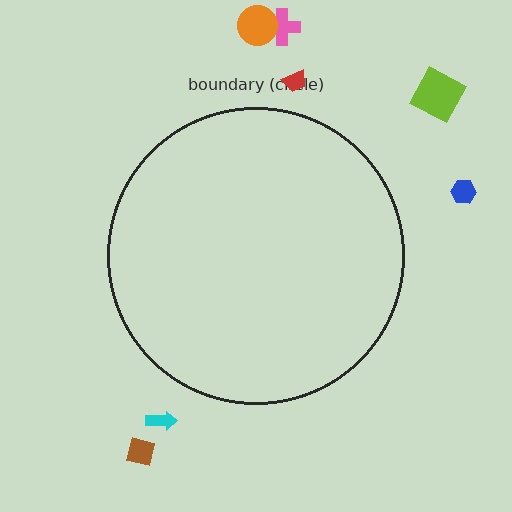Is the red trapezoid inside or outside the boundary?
Outside.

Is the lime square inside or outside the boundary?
Outside.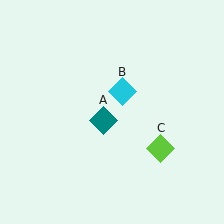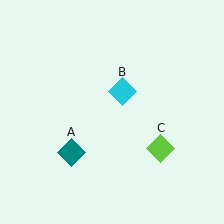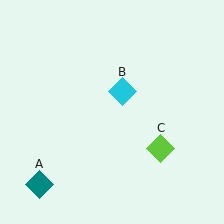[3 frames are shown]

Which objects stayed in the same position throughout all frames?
Cyan diamond (object B) and lime diamond (object C) remained stationary.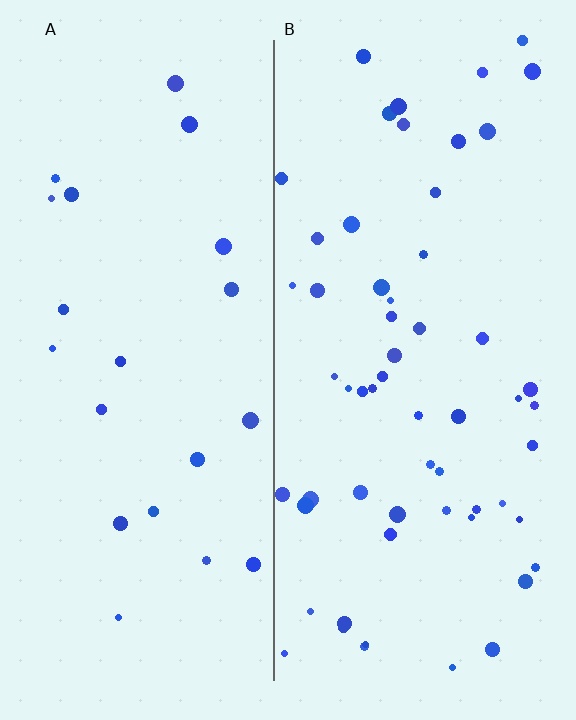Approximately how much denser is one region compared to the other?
Approximately 2.8× — region B over region A.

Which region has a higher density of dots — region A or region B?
B (the right).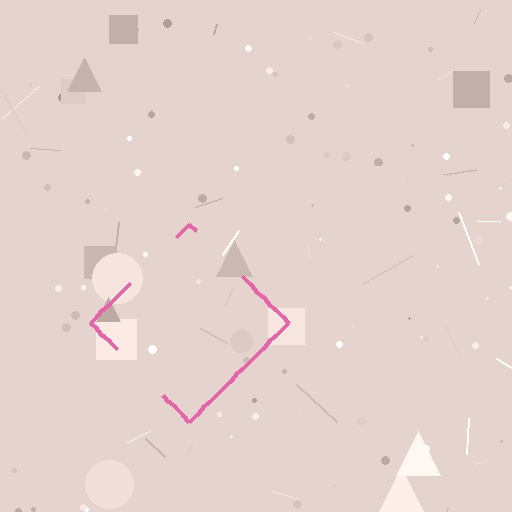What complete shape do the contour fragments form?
The contour fragments form a diamond.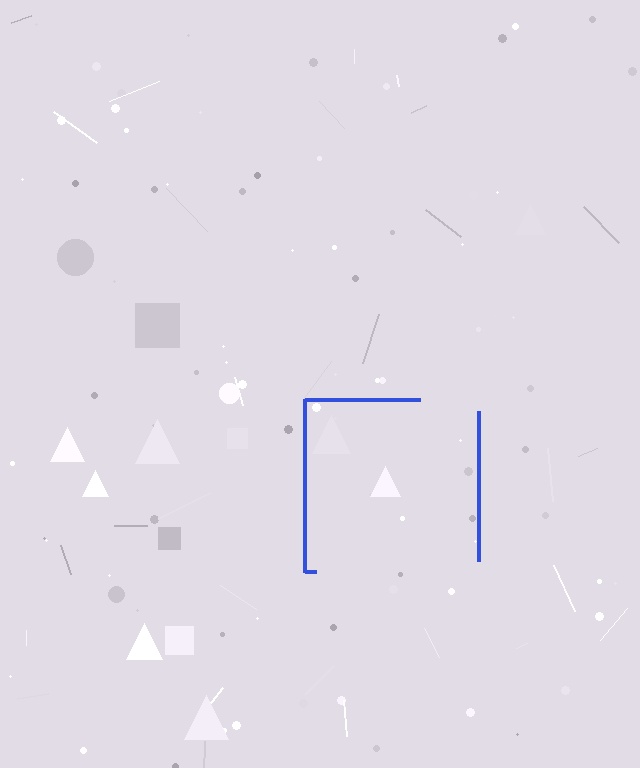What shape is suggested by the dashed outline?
The dashed outline suggests a square.